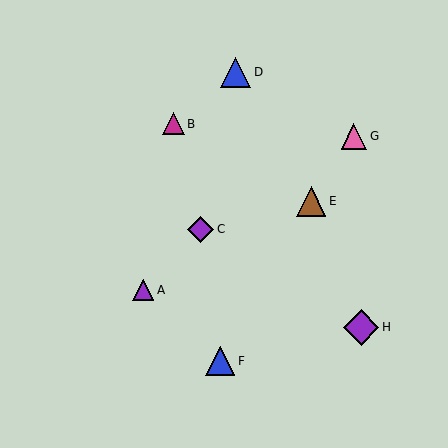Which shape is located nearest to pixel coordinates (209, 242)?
The purple diamond (labeled C) at (201, 229) is nearest to that location.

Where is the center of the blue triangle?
The center of the blue triangle is at (235, 72).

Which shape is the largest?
The purple diamond (labeled H) is the largest.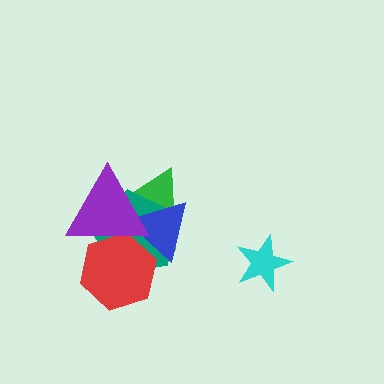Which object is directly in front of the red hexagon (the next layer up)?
The blue triangle is directly in front of the red hexagon.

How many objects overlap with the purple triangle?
4 objects overlap with the purple triangle.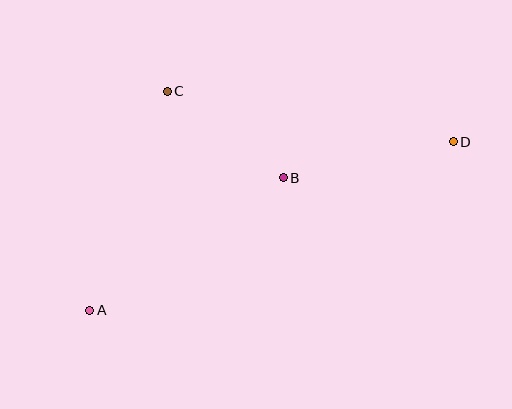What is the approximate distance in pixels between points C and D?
The distance between C and D is approximately 290 pixels.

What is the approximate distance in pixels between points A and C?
The distance between A and C is approximately 232 pixels.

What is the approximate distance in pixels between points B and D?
The distance between B and D is approximately 174 pixels.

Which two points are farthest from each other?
Points A and D are farthest from each other.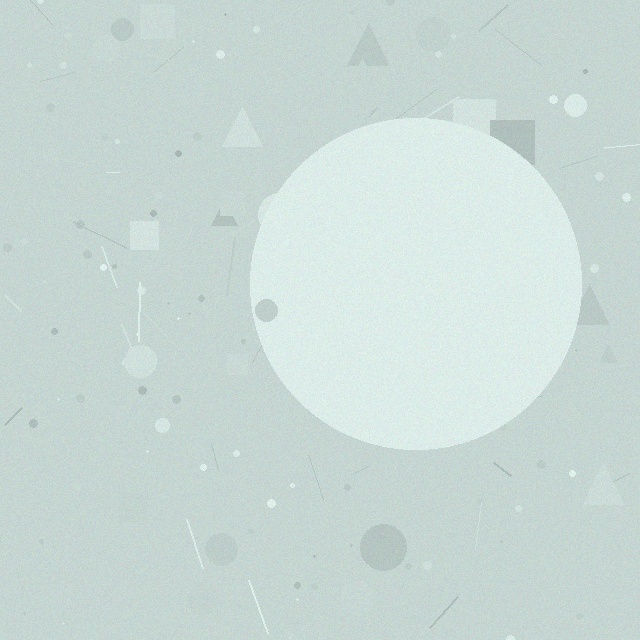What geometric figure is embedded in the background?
A circle is embedded in the background.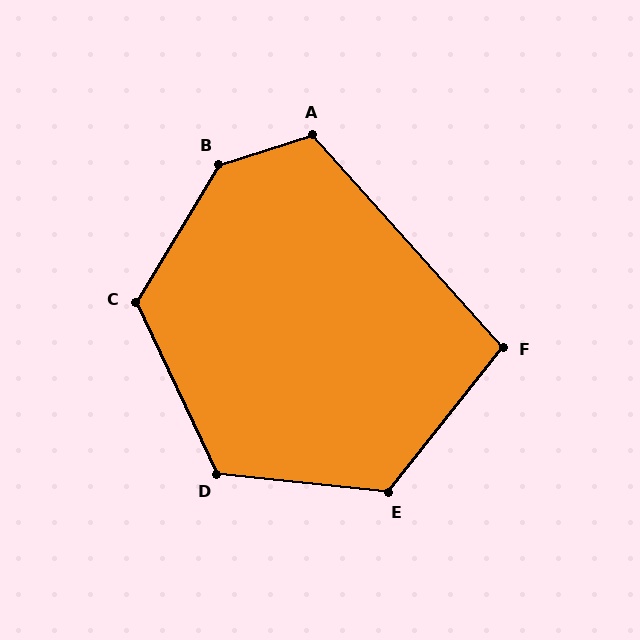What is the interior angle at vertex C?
Approximately 124 degrees (obtuse).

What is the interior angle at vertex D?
Approximately 121 degrees (obtuse).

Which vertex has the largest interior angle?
B, at approximately 139 degrees.